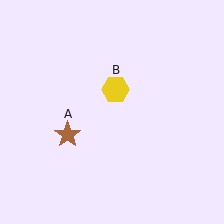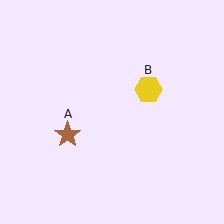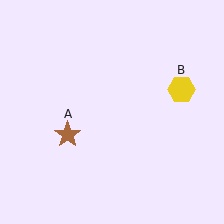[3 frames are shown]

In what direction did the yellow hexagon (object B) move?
The yellow hexagon (object B) moved right.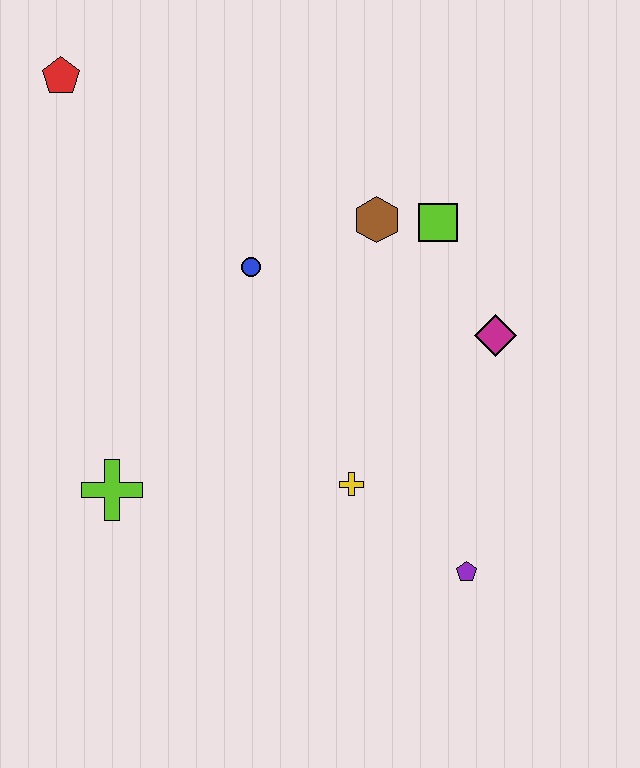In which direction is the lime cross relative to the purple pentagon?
The lime cross is to the left of the purple pentagon.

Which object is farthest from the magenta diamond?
The red pentagon is farthest from the magenta diamond.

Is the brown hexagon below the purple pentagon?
No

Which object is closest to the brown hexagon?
The lime square is closest to the brown hexagon.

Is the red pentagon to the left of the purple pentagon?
Yes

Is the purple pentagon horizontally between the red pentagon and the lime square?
No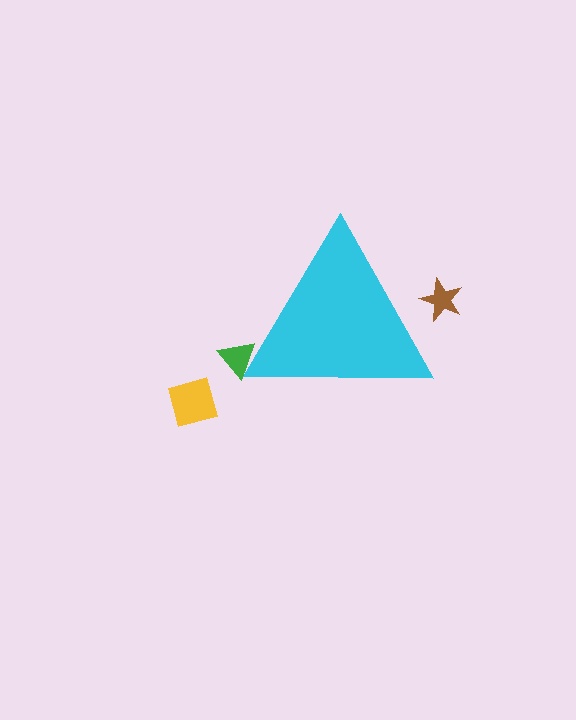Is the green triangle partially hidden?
Yes, the green triangle is partially hidden behind the cyan triangle.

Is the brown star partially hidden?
Yes, the brown star is partially hidden behind the cyan triangle.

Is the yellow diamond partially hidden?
No, the yellow diamond is fully visible.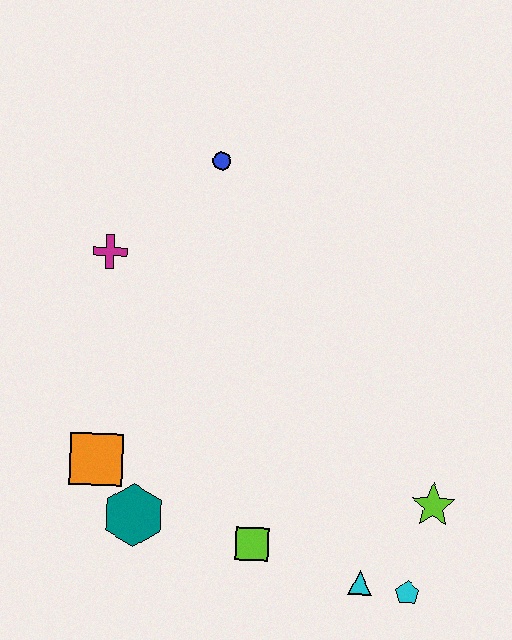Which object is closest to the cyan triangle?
The cyan pentagon is closest to the cyan triangle.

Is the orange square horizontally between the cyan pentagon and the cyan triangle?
No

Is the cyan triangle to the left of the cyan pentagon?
Yes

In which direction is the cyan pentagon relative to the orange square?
The cyan pentagon is to the right of the orange square.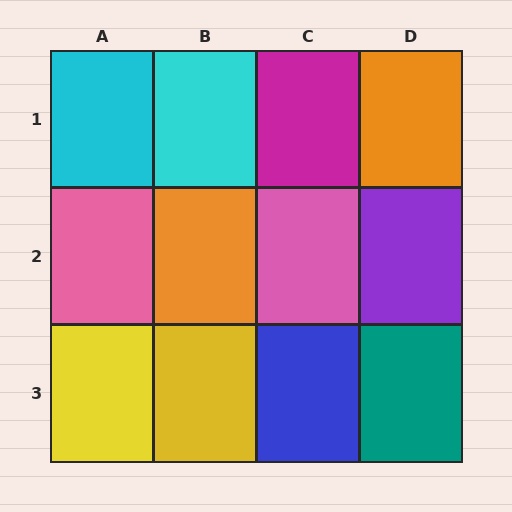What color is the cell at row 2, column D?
Purple.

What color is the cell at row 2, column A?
Pink.